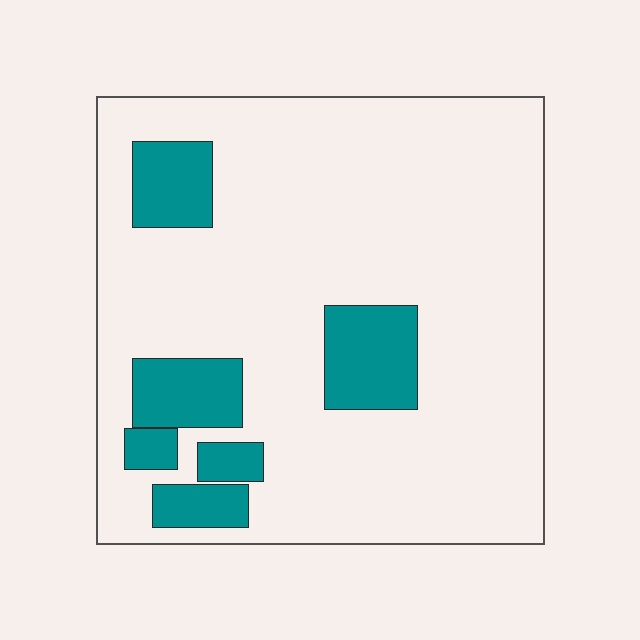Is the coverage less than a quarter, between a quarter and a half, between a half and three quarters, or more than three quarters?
Less than a quarter.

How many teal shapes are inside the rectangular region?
6.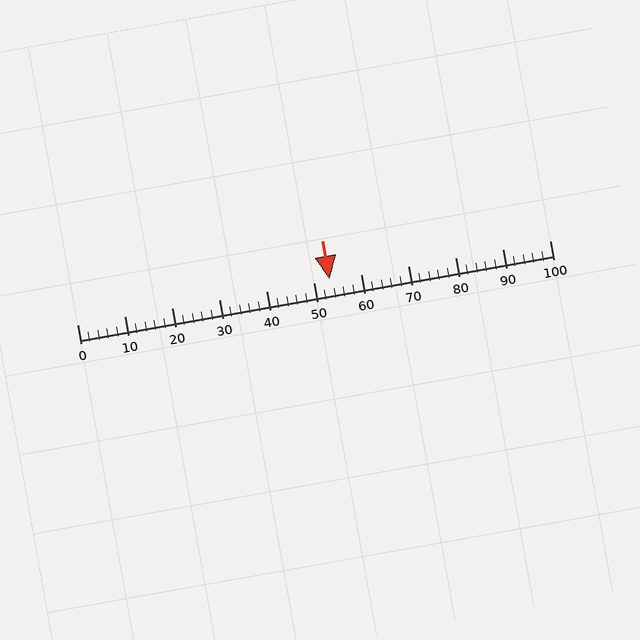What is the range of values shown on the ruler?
The ruler shows values from 0 to 100.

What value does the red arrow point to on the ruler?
The red arrow points to approximately 53.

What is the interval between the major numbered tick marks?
The major tick marks are spaced 10 units apart.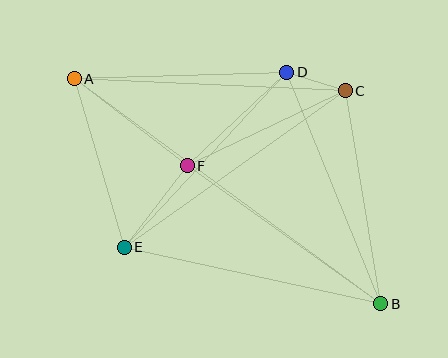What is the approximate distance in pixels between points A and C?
The distance between A and C is approximately 271 pixels.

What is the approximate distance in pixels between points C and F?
The distance between C and F is approximately 175 pixels.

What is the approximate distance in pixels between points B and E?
The distance between B and E is approximately 263 pixels.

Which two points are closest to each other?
Points C and D are closest to each other.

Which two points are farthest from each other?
Points A and B are farthest from each other.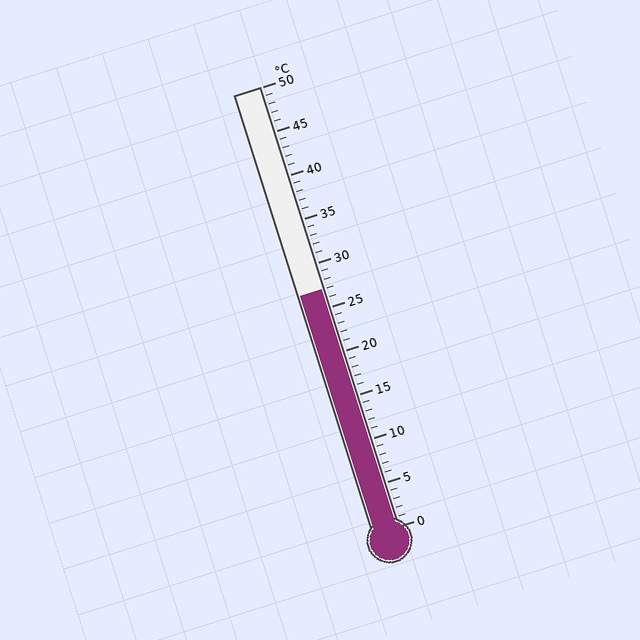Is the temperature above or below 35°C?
The temperature is below 35°C.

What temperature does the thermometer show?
The thermometer shows approximately 27°C.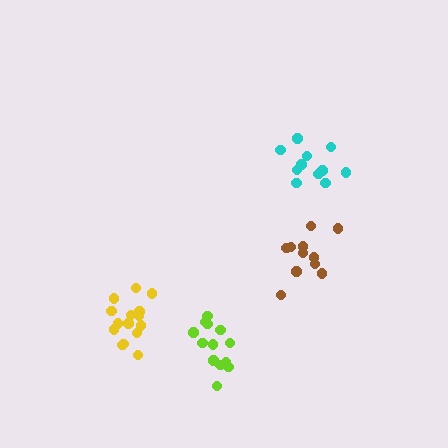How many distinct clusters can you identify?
There are 4 distinct clusters.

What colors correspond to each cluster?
The clusters are colored: lime, brown, cyan, yellow.